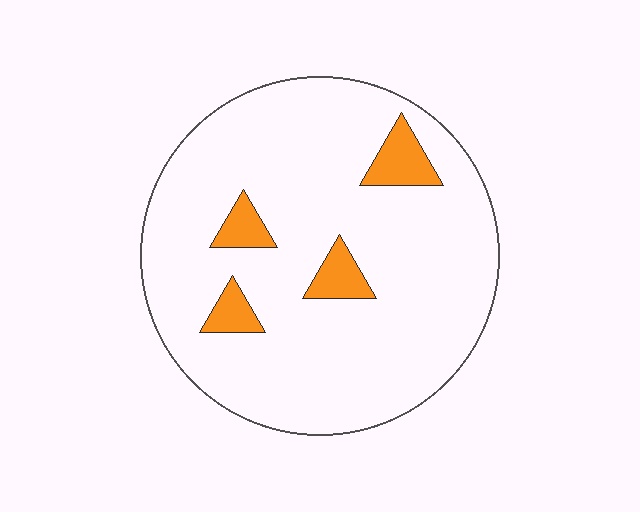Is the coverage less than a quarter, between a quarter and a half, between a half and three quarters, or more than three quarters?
Less than a quarter.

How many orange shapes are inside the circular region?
4.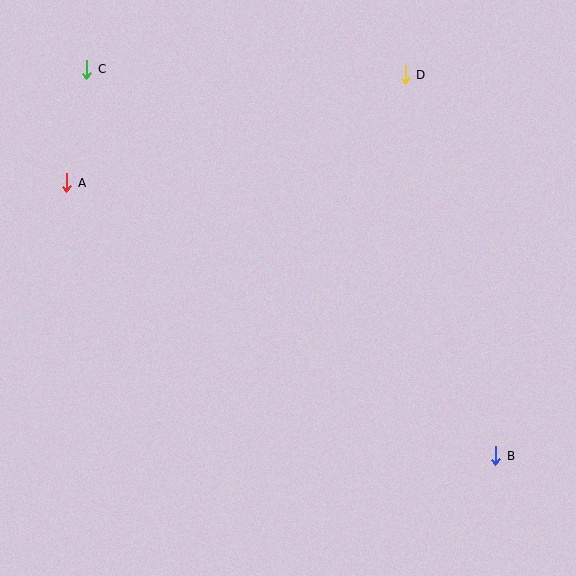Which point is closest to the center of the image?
Point D at (405, 75) is closest to the center.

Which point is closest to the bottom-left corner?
Point A is closest to the bottom-left corner.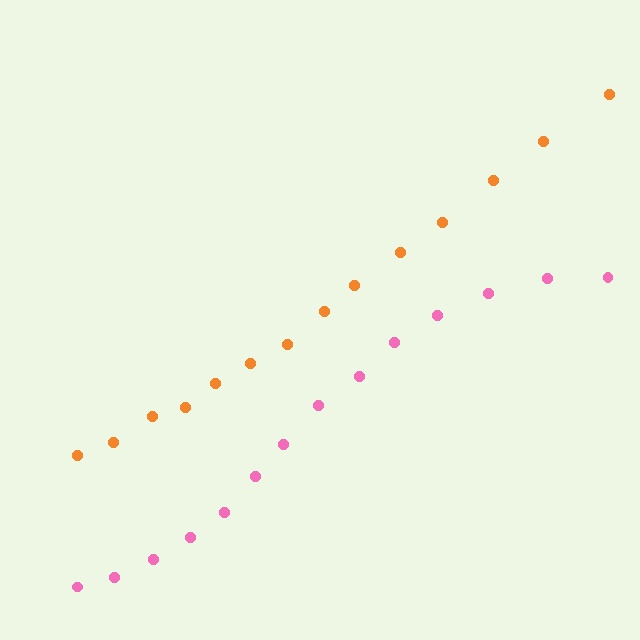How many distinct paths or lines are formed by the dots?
There are 2 distinct paths.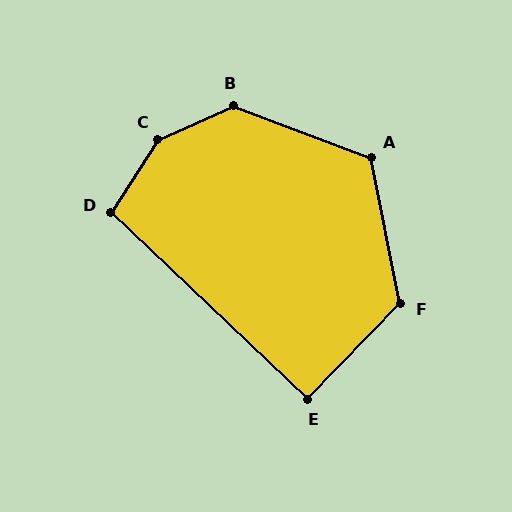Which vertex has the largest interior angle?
C, at approximately 148 degrees.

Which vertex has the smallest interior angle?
E, at approximately 91 degrees.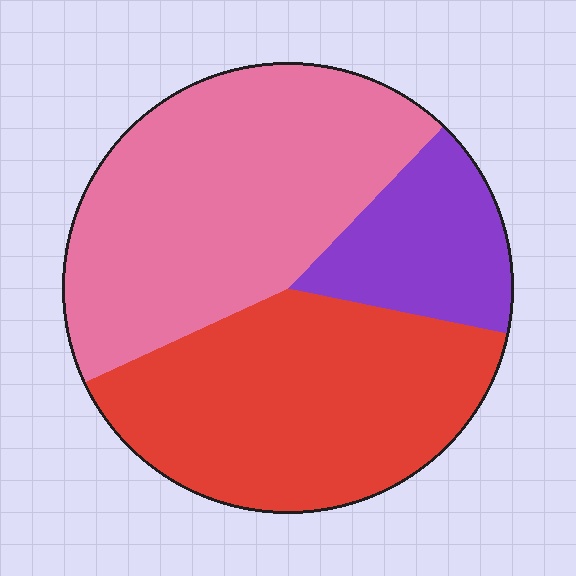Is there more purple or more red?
Red.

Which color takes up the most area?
Pink, at roughly 45%.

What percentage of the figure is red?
Red covers 40% of the figure.